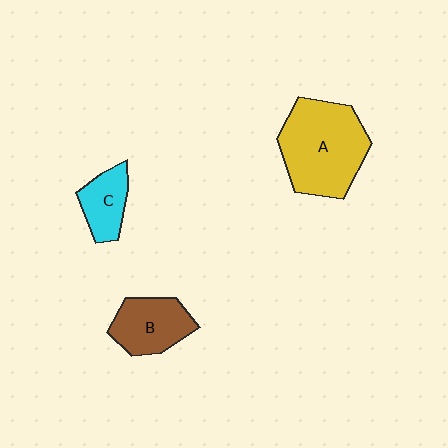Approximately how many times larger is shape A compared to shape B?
Approximately 1.8 times.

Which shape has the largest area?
Shape A (yellow).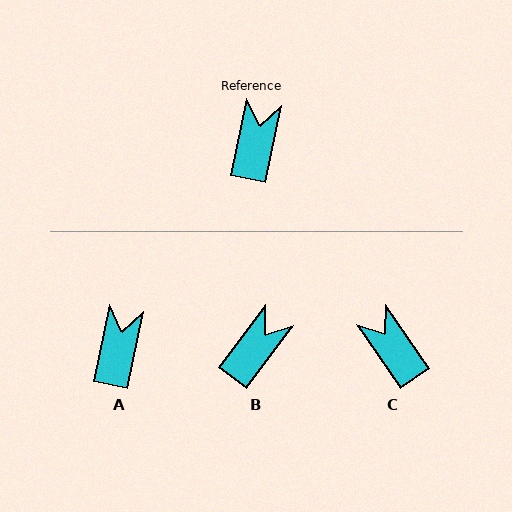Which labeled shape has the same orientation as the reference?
A.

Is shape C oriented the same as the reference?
No, it is off by about 46 degrees.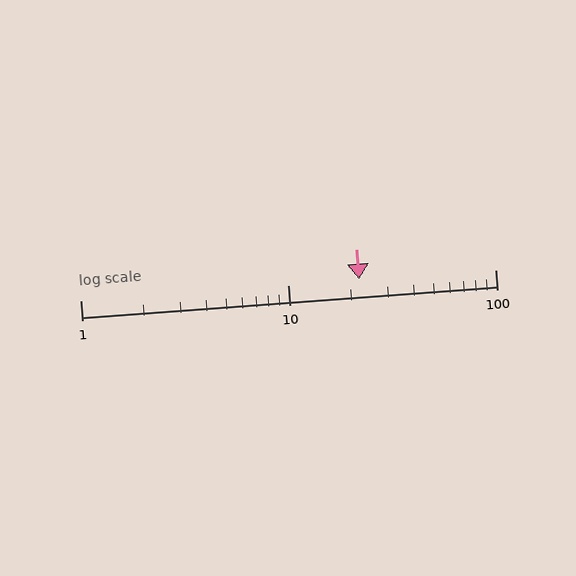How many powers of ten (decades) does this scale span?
The scale spans 2 decades, from 1 to 100.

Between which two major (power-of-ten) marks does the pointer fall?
The pointer is between 10 and 100.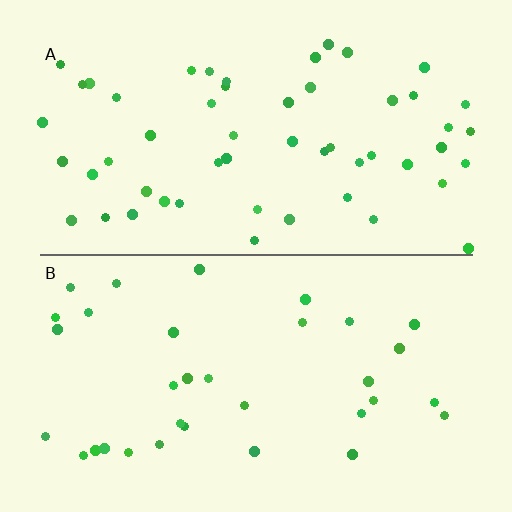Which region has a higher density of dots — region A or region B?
A (the top).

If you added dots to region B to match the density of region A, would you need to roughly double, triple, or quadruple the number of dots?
Approximately double.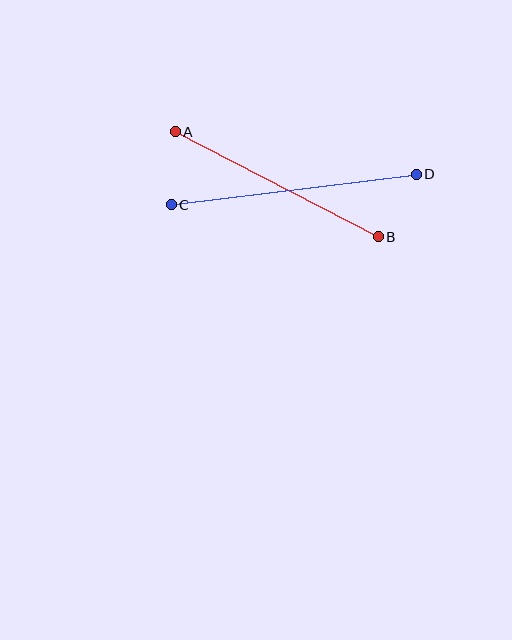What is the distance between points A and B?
The distance is approximately 229 pixels.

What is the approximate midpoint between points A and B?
The midpoint is at approximately (277, 184) pixels.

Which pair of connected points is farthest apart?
Points C and D are farthest apart.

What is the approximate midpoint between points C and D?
The midpoint is at approximately (294, 189) pixels.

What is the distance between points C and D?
The distance is approximately 247 pixels.